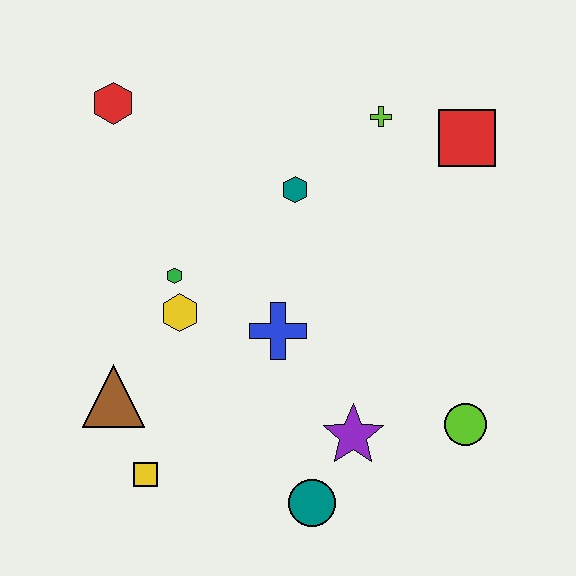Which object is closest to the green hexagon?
The yellow hexagon is closest to the green hexagon.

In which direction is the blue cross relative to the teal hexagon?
The blue cross is below the teal hexagon.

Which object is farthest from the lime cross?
The yellow square is farthest from the lime cross.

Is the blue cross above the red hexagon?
No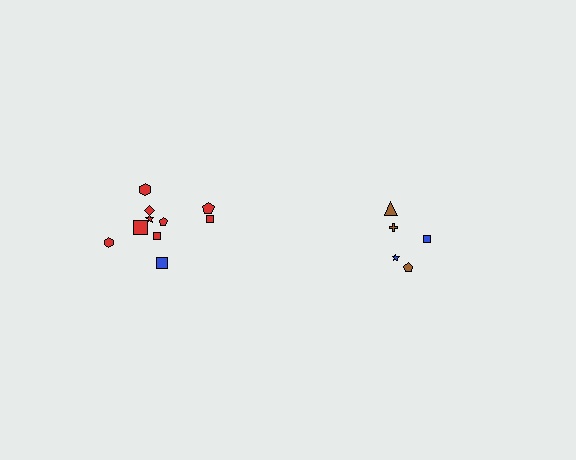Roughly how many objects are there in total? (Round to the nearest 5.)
Roughly 15 objects in total.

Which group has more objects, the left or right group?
The left group.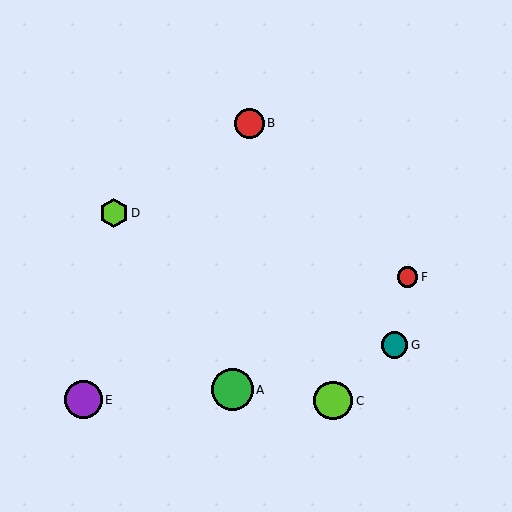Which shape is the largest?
The green circle (labeled A) is the largest.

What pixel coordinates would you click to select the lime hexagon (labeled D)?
Click at (114, 213) to select the lime hexagon D.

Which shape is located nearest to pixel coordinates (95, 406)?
The purple circle (labeled E) at (84, 400) is nearest to that location.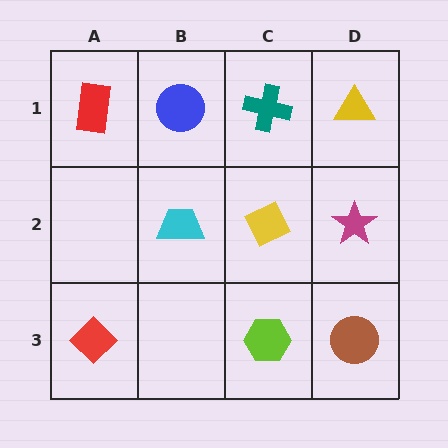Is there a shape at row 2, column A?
No, that cell is empty.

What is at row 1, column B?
A blue circle.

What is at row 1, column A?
A red rectangle.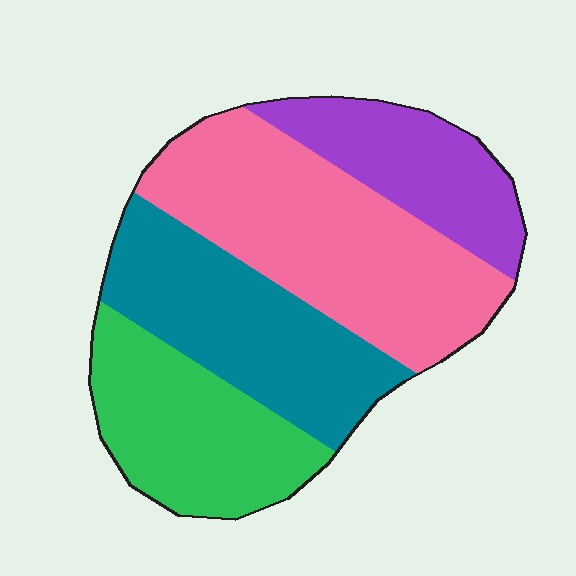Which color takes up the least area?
Purple, at roughly 15%.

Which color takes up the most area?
Pink, at roughly 35%.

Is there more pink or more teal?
Pink.